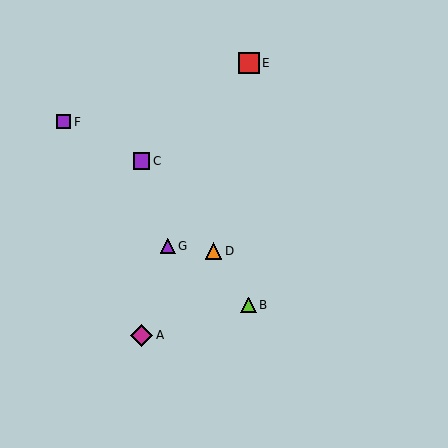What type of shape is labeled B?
Shape B is a lime triangle.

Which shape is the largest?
The magenta diamond (labeled A) is the largest.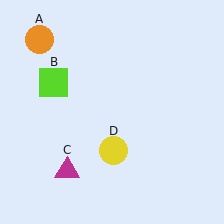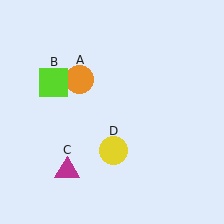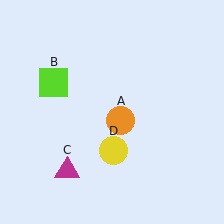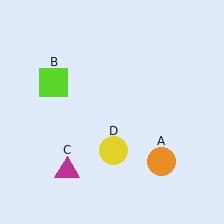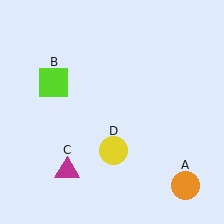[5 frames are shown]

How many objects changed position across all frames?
1 object changed position: orange circle (object A).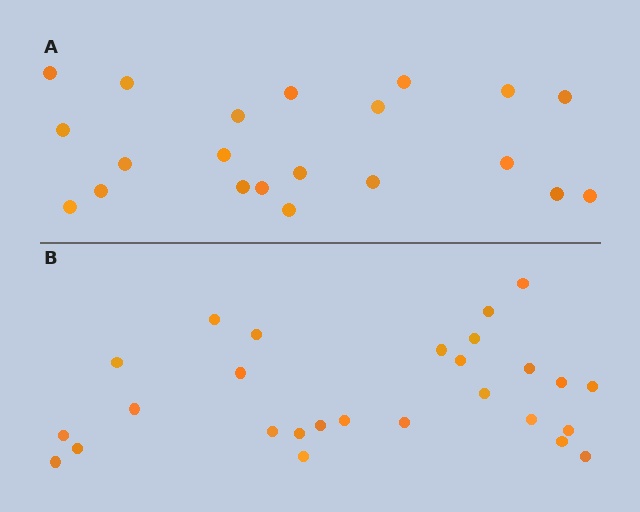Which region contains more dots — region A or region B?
Region B (the bottom region) has more dots.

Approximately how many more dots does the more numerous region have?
Region B has about 6 more dots than region A.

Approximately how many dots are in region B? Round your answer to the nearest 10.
About 30 dots. (The exact count is 27, which rounds to 30.)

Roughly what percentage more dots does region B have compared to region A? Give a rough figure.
About 30% more.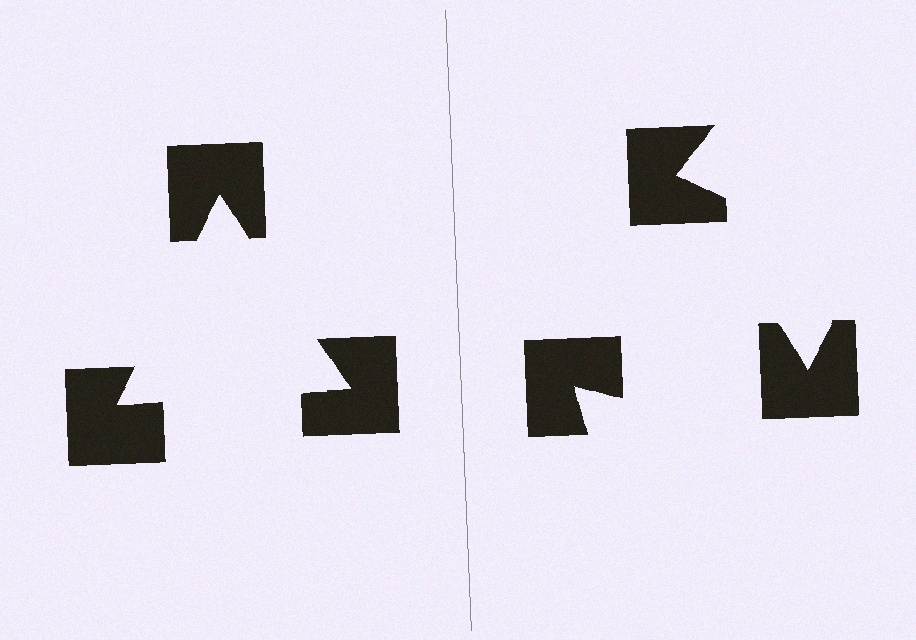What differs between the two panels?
The notched squares are positioned identically on both sides; only the wedge orientations differ. On the left they align to a triangle; on the right they are misaligned.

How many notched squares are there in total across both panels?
6 — 3 on each side.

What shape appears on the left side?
An illusory triangle.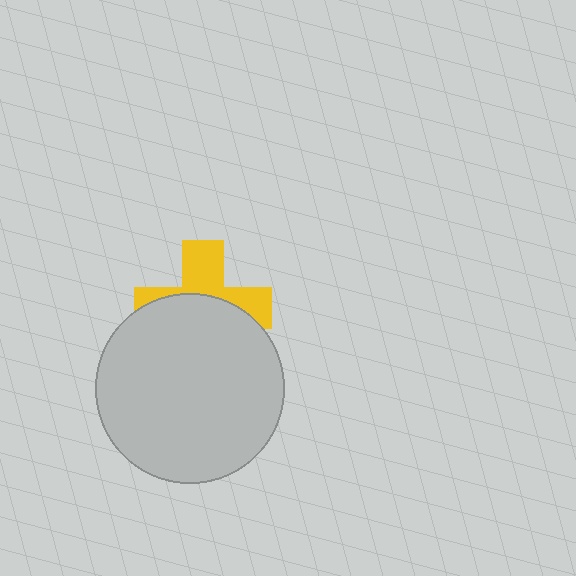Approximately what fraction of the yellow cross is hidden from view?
Roughly 57% of the yellow cross is hidden behind the light gray circle.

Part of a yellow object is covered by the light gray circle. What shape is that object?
It is a cross.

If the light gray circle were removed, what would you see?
You would see the complete yellow cross.